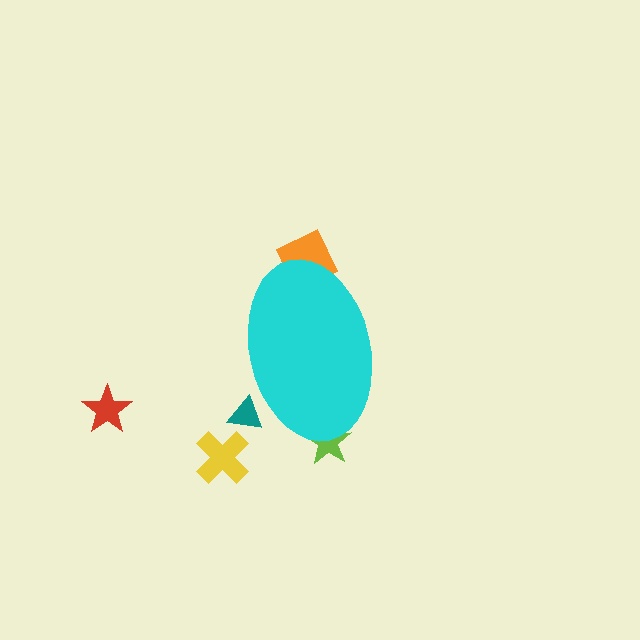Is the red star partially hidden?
No, the red star is fully visible.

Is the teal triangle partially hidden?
Yes, the teal triangle is partially hidden behind the cyan ellipse.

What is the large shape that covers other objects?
A cyan ellipse.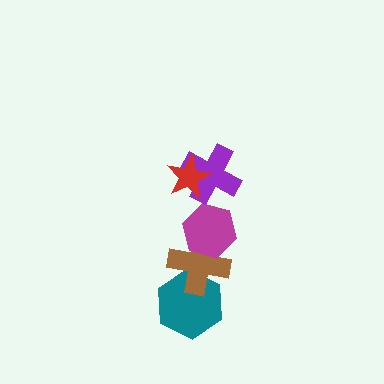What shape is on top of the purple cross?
The red star is on top of the purple cross.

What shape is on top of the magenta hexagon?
The purple cross is on top of the magenta hexagon.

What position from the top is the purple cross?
The purple cross is 2nd from the top.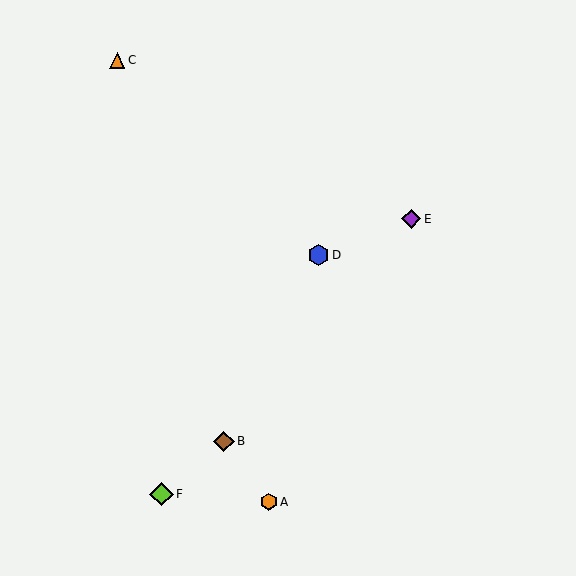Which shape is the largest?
The lime diamond (labeled F) is the largest.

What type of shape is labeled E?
Shape E is a purple diamond.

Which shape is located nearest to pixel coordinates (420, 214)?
The purple diamond (labeled E) at (411, 219) is nearest to that location.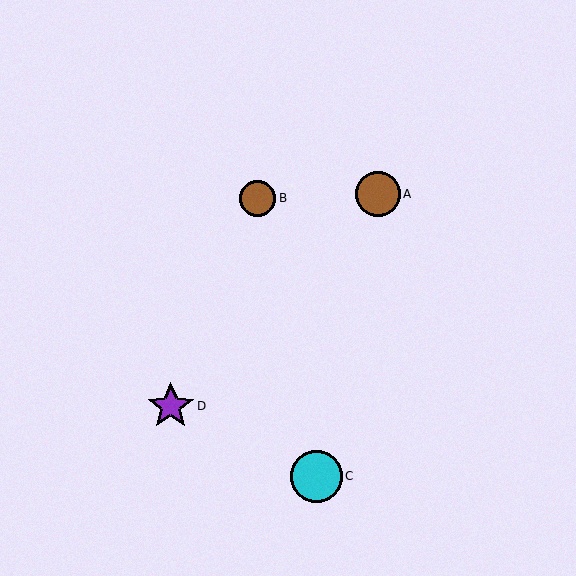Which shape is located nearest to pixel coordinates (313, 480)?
The cyan circle (labeled C) at (316, 476) is nearest to that location.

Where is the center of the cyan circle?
The center of the cyan circle is at (316, 476).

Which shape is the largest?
The cyan circle (labeled C) is the largest.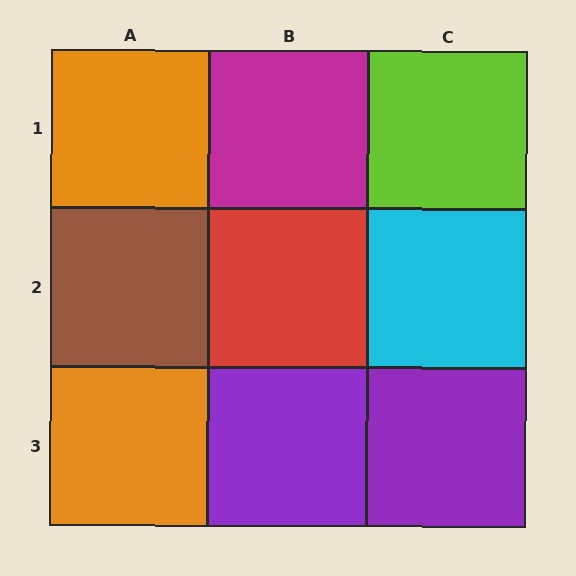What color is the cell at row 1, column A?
Orange.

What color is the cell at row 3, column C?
Purple.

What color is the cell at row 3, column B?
Purple.